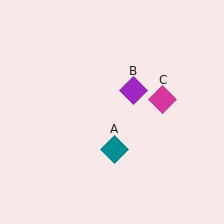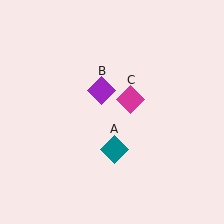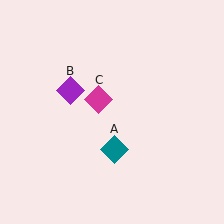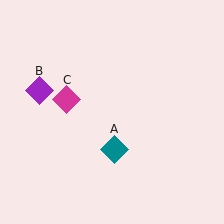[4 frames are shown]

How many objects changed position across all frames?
2 objects changed position: purple diamond (object B), magenta diamond (object C).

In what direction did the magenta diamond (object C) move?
The magenta diamond (object C) moved left.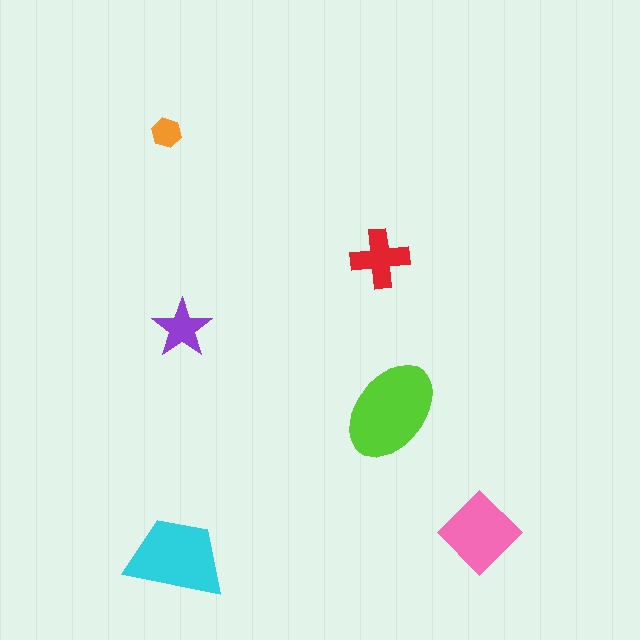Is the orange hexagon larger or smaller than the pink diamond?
Smaller.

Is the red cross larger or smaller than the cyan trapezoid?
Smaller.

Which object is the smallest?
The orange hexagon.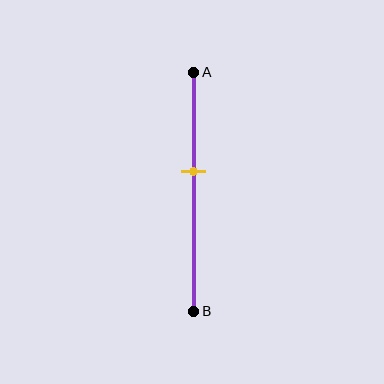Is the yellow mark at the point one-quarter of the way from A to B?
No, the mark is at about 40% from A, not at the 25% one-quarter point.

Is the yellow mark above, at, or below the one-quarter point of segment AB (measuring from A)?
The yellow mark is below the one-quarter point of segment AB.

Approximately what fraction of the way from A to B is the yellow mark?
The yellow mark is approximately 40% of the way from A to B.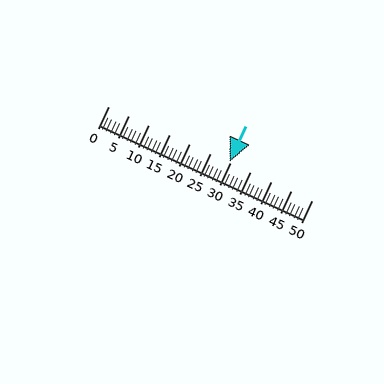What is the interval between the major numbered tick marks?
The major tick marks are spaced 5 units apart.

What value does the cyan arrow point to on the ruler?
The cyan arrow points to approximately 30.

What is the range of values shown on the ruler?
The ruler shows values from 0 to 50.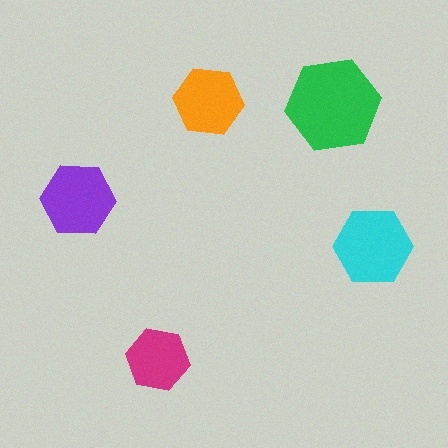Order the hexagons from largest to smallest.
the green one, the cyan one, the purple one, the orange one, the magenta one.